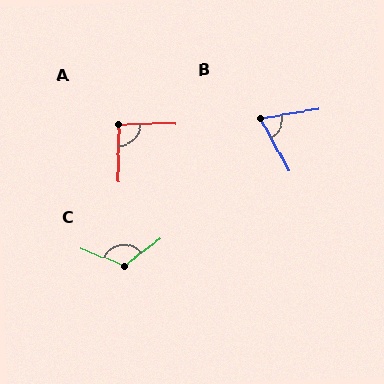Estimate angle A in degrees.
Approximately 90 degrees.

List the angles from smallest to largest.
B (70°), A (90°), C (121°).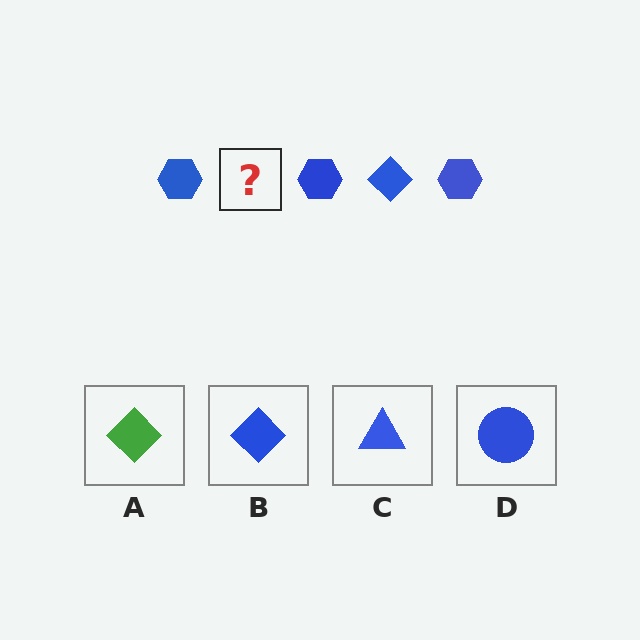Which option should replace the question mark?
Option B.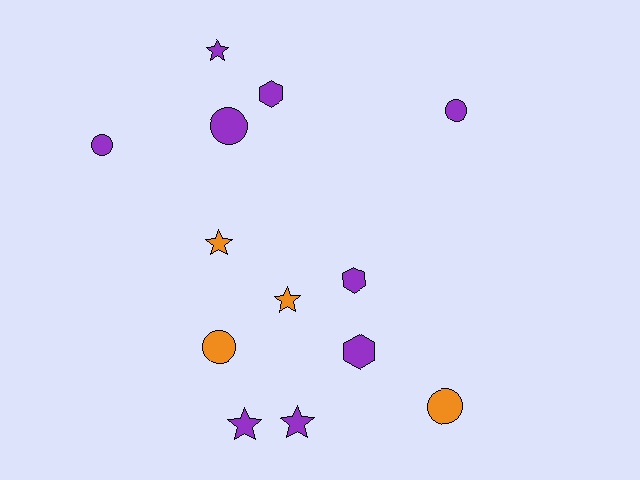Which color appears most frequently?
Purple, with 9 objects.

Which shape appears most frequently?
Star, with 5 objects.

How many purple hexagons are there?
There are 3 purple hexagons.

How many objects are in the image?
There are 13 objects.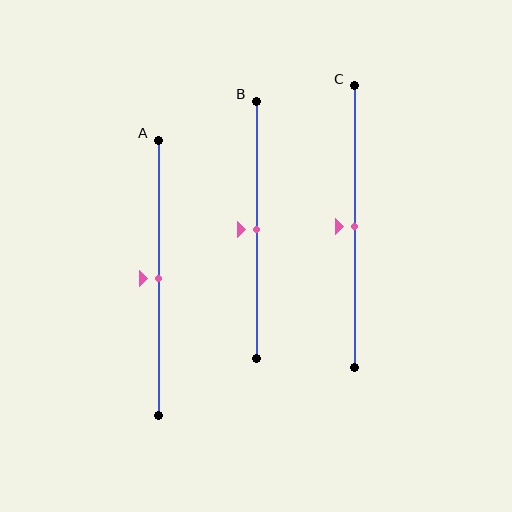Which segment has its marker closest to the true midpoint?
Segment A has its marker closest to the true midpoint.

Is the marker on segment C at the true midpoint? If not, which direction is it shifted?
Yes, the marker on segment C is at the true midpoint.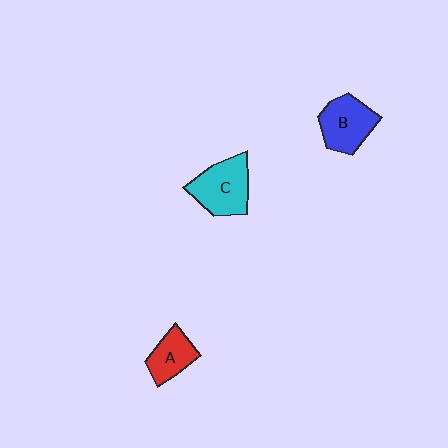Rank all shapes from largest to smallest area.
From largest to smallest: C (cyan), B (blue), A (red).